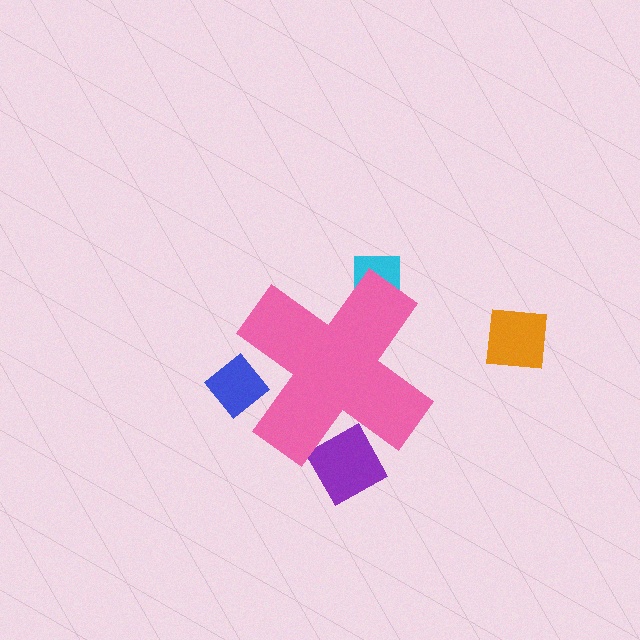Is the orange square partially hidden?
No, the orange square is fully visible.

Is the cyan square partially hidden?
Yes, the cyan square is partially hidden behind the pink cross.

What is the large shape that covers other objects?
A pink cross.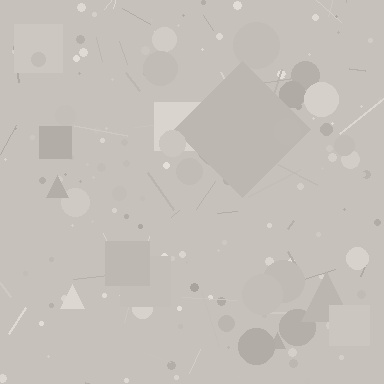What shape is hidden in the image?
A diamond is hidden in the image.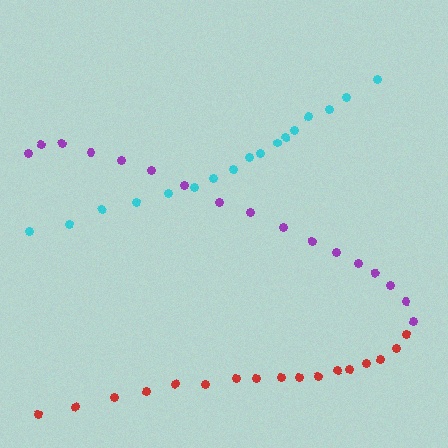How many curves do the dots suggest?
There are 3 distinct paths.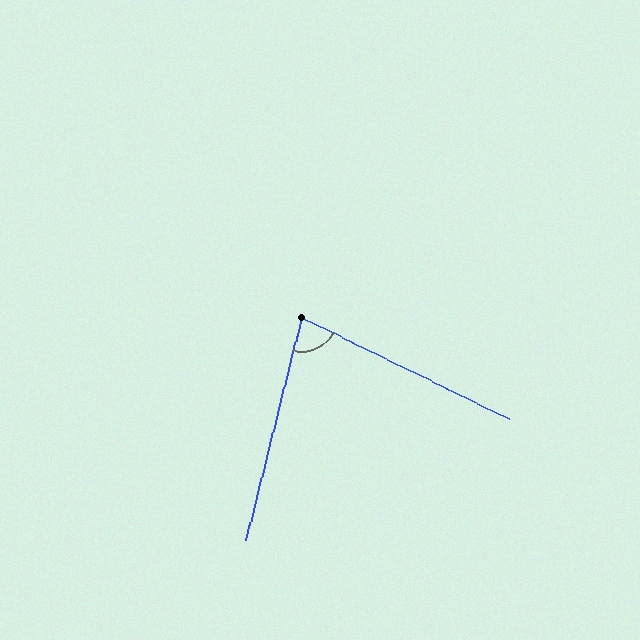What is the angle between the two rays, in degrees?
Approximately 78 degrees.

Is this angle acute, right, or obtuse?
It is acute.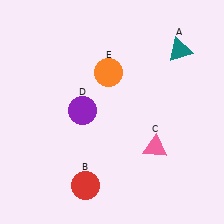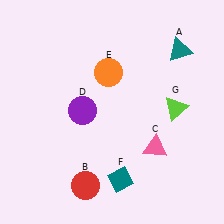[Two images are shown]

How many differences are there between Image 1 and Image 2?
There are 2 differences between the two images.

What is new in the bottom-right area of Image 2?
A teal diamond (F) was added in the bottom-right area of Image 2.